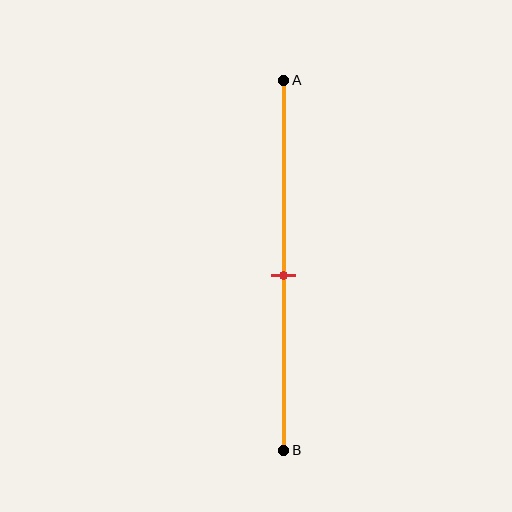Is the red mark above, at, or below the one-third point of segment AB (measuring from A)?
The red mark is below the one-third point of segment AB.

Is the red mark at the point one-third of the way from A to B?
No, the mark is at about 55% from A, not at the 33% one-third point.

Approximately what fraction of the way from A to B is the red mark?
The red mark is approximately 55% of the way from A to B.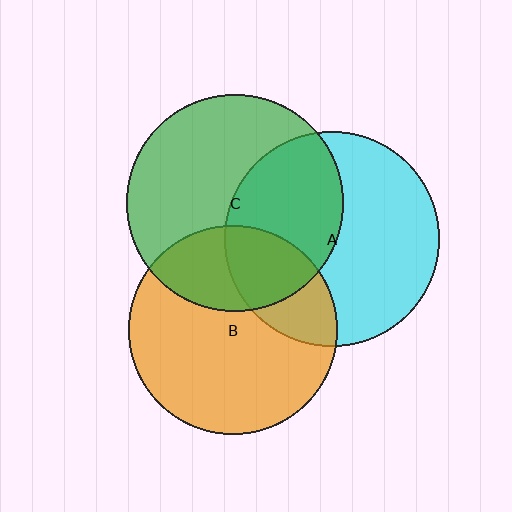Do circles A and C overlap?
Yes.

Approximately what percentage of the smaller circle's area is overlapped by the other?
Approximately 40%.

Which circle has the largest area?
Circle C (green).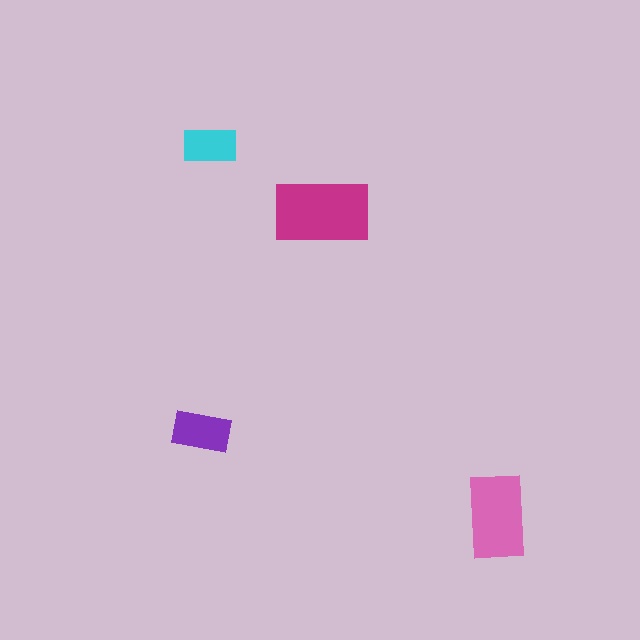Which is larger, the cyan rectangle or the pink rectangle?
The pink one.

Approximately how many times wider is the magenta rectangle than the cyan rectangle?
About 2 times wider.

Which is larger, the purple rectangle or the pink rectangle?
The pink one.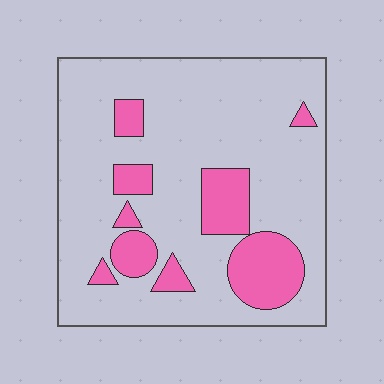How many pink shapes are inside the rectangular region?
9.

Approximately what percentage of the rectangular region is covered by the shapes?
Approximately 20%.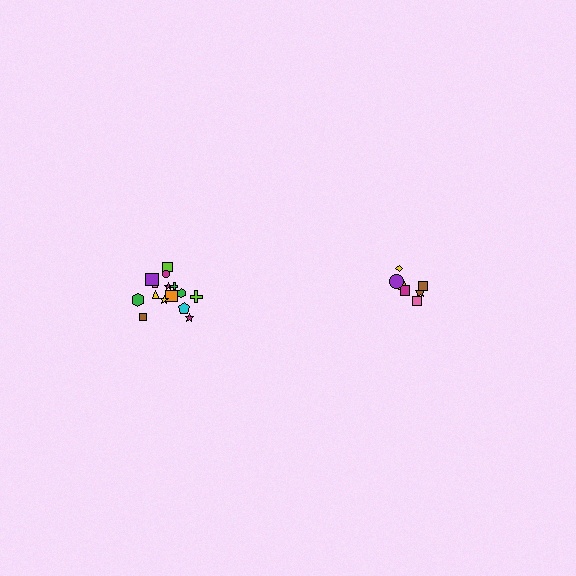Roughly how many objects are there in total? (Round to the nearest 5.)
Roughly 20 objects in total.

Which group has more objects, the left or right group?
The left group.